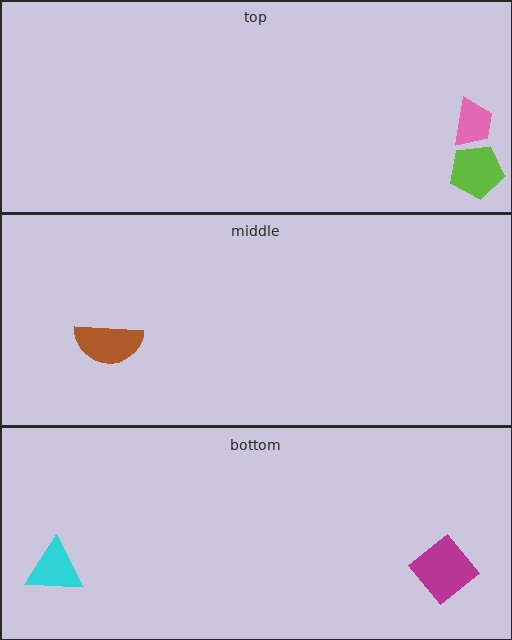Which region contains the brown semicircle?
The middle region.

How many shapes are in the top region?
2.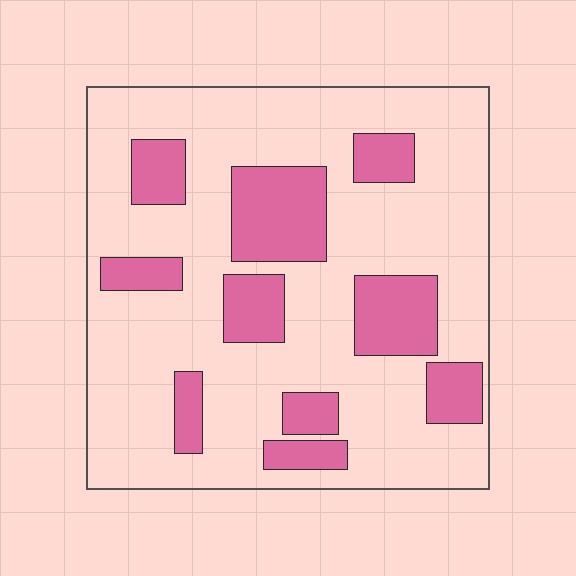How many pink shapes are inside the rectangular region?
10.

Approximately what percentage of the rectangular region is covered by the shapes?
Approximately 25%.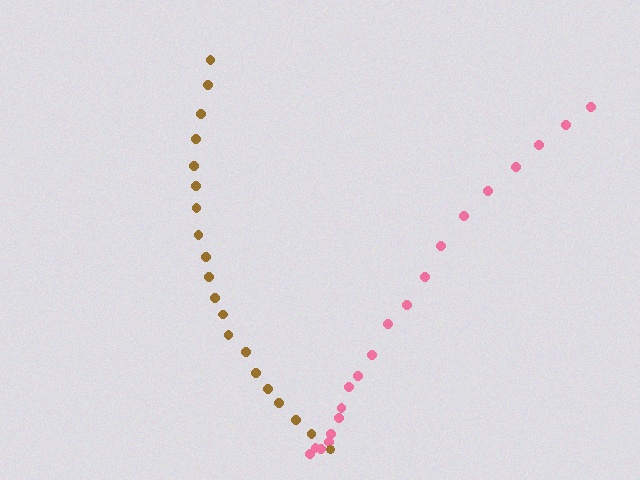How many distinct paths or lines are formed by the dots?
There are 2 distinct paths.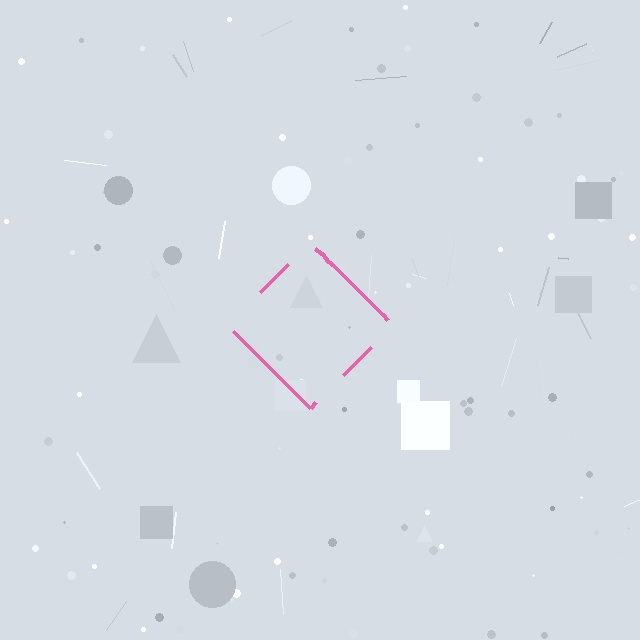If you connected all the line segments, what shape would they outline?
They would outline a diamond.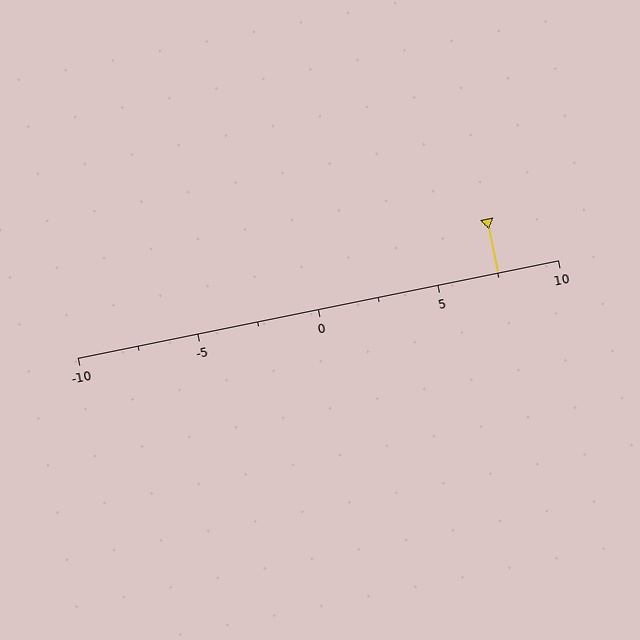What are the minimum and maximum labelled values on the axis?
The axis runs from -10 to 10.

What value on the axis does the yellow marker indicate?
The marker indicates approximately 7.5.